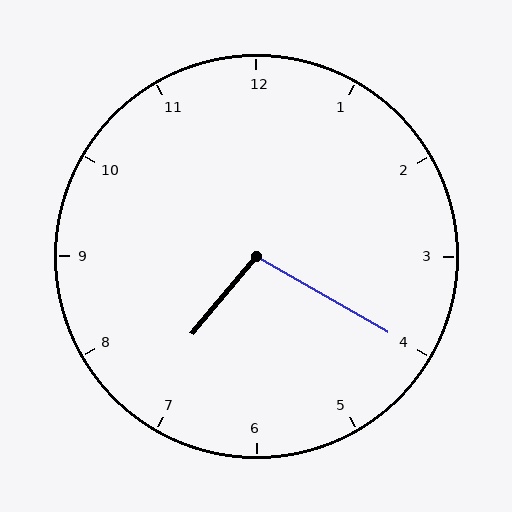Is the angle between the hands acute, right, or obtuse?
It is obtuse.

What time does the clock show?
7:20.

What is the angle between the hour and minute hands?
Approximately 100 degrees.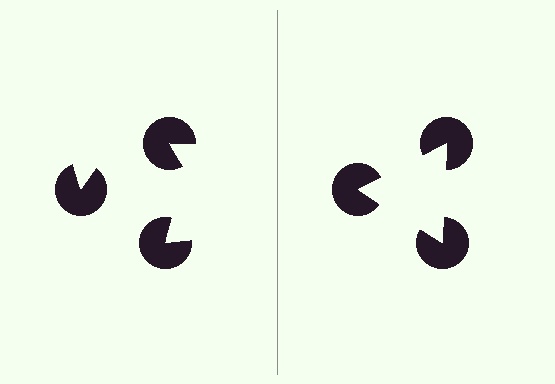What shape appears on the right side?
An illusory triangle.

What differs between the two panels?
The pac-man discs are positioned identically on both sides; only the wedge orientations differ. On the right they align to a triangle; on the left they are misaligned.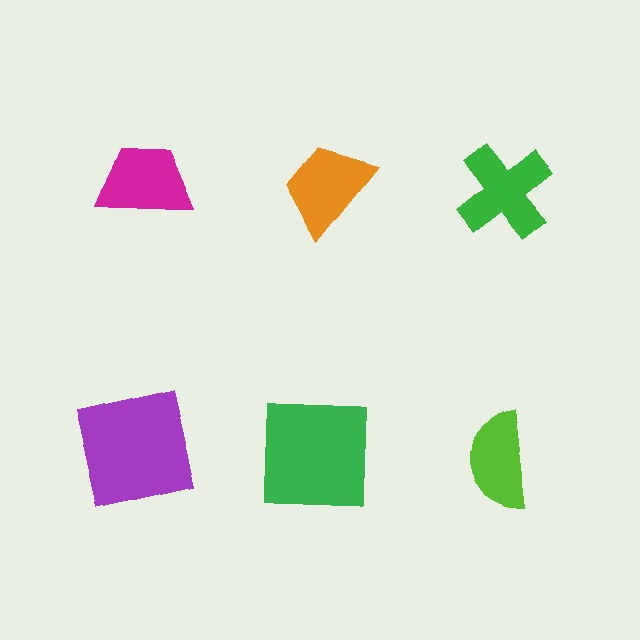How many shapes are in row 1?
3 shapes.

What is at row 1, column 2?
An orange trapezoid.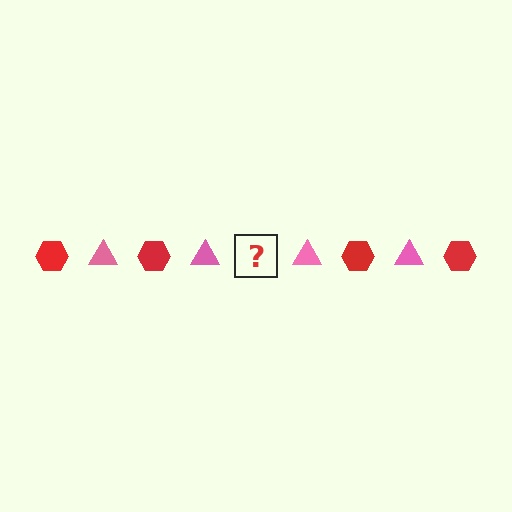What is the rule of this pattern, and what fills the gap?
The rule is that the pattern alternates between red hexagon and pink triangle. The gap should be filled with a red hexagon.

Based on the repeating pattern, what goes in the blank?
The blank should be a red hexagon.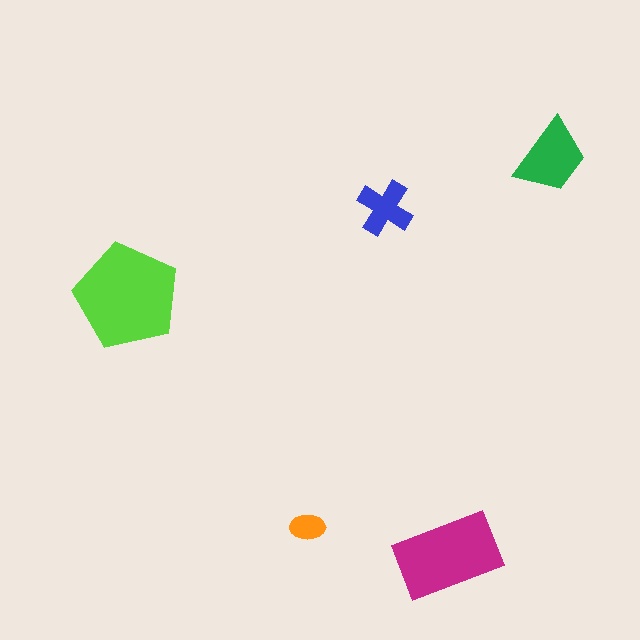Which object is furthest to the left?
The lime pentagon is leftmost.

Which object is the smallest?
The orange ellipse.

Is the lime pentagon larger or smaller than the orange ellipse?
Larger.